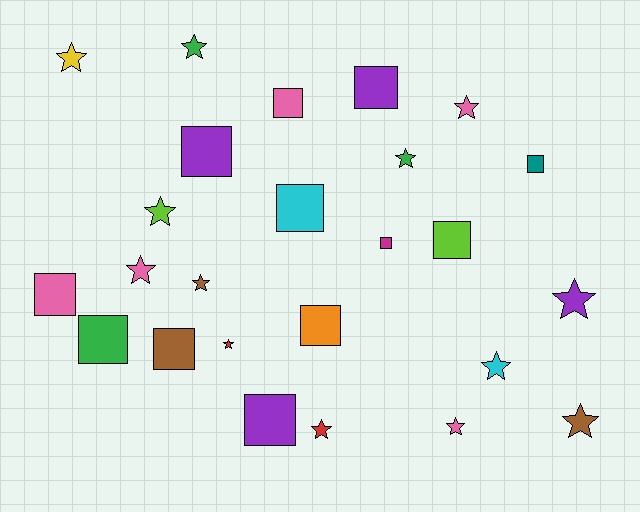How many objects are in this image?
There are 25 objects.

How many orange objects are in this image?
There is 1 orange object.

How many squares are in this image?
There are 12 squares.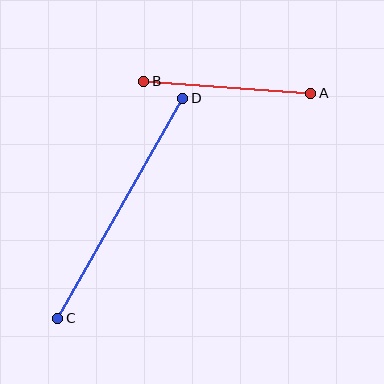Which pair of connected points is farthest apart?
Points C and D are farthest apart.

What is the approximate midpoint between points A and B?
The midpoint is at approximately (227, 87) pixels.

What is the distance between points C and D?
The distance is approximately 253 pixels.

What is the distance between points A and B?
The distance is approximately 168 pixels.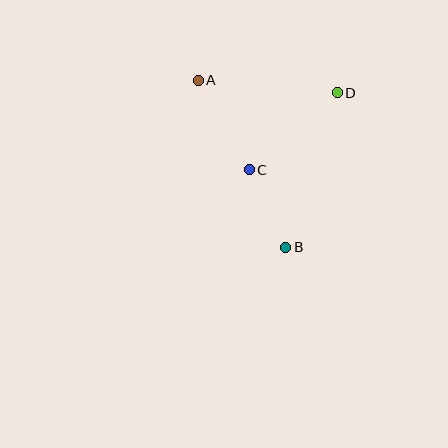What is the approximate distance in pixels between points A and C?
The distance between A and C is approximately 103 pixels.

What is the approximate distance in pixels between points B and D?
The distance between B and D is approximately 162 pixels.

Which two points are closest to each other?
Points B and C are closest to each other.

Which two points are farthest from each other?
Points A and B are farthest from each other.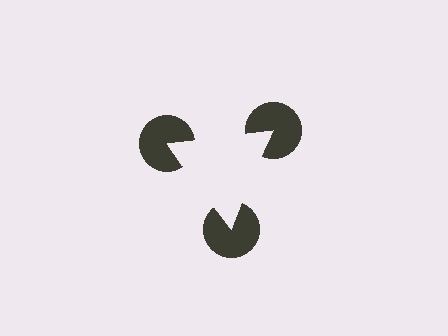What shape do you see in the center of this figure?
An illusory triangle — its edges are inferred from the aligned wedge cuts in the pac-man discs, not physically drawn.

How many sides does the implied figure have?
3 sides.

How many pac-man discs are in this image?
There are 3 — one at each vertex of the illusory triangle.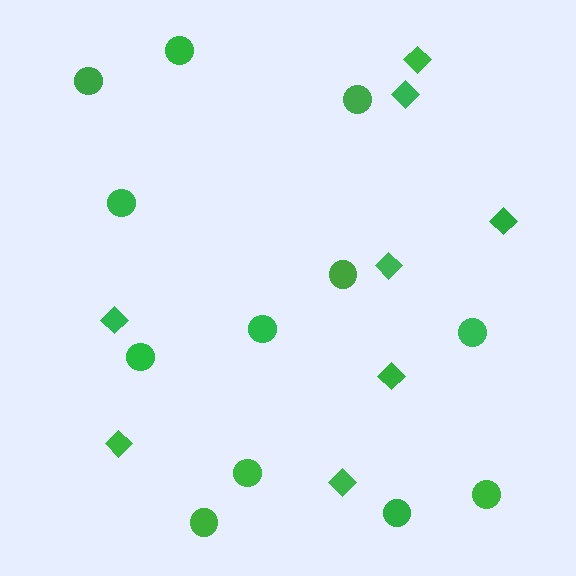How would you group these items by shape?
There are 2 groups: one group of diamonds (8) and one group of circles (12).